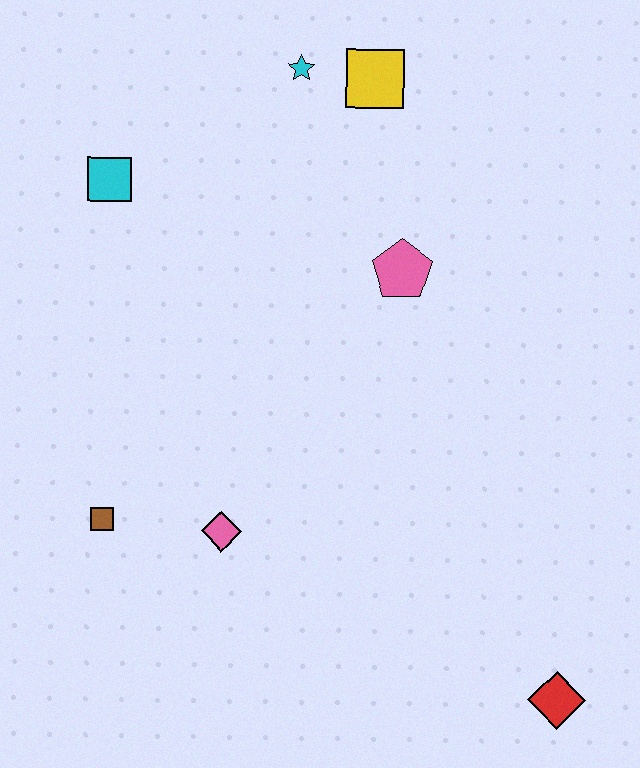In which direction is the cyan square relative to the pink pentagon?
The cyan square is to the left of the pink pentagon.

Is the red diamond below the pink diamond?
Yes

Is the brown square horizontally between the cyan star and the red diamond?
No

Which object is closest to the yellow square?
The cyan star is closest to the yellow square.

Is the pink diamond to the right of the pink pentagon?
No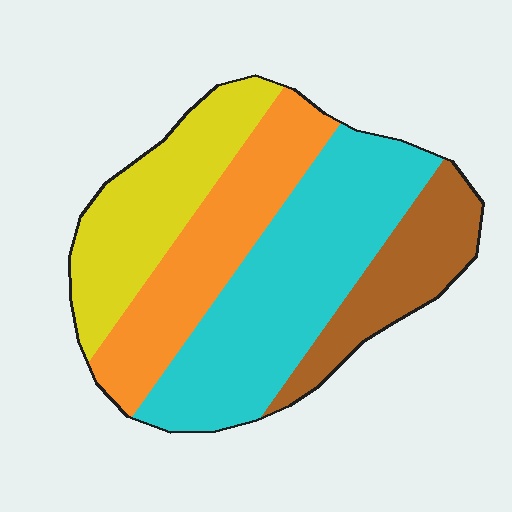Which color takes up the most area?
Cyan, at roughly 35%.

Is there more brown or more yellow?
Yellow.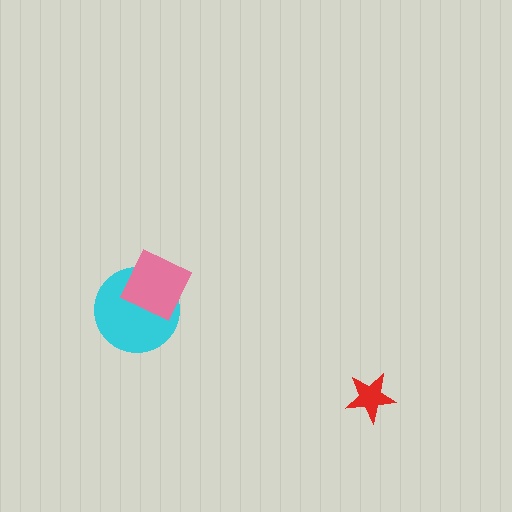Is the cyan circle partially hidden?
Yes, it is partially covered by another shape.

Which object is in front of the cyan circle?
The pink diamond is in front of the cyan circle.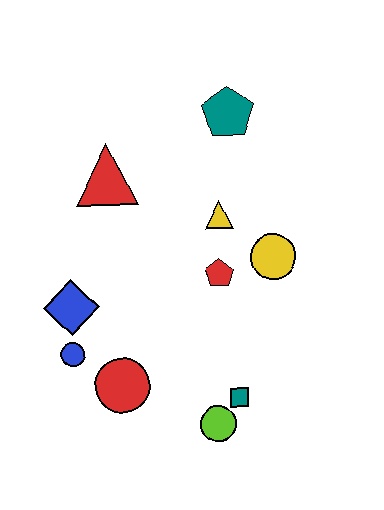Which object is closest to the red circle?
The blue circle is closest to the red circle.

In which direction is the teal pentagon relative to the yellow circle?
The teal pentagon is above the yellow circle.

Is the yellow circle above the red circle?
Yes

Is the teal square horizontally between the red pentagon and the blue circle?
No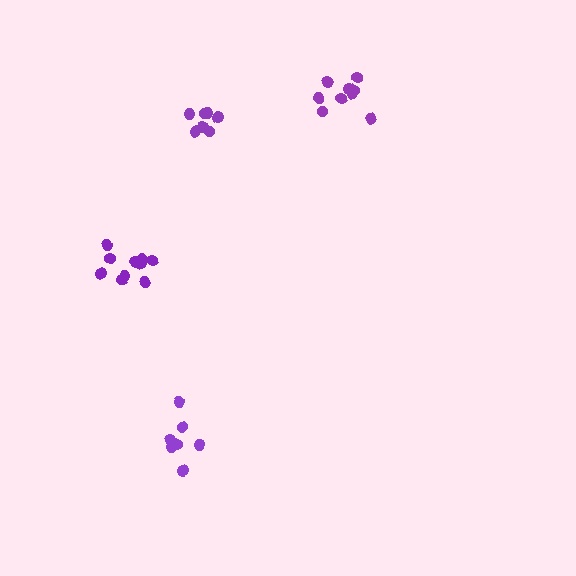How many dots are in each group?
Group 1: 10 dots, Group 2: 9 dots, Group 3: 7 dots, Group 4: 7 dots (33 total).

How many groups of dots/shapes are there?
There are 4 groups.